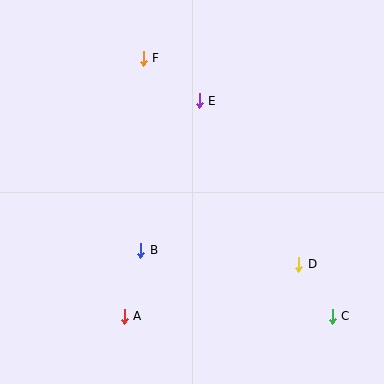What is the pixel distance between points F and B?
The distance between F and B is 192 pixels.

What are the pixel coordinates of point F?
Point F is at (143, 58).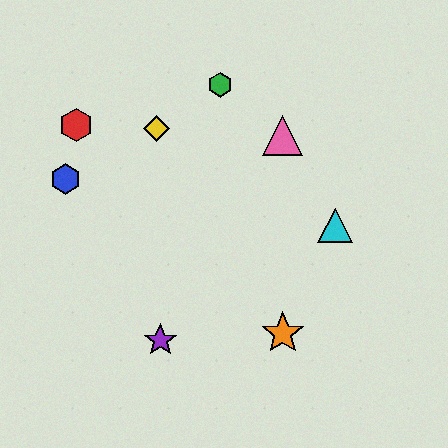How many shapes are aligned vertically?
2 shapes (the orange star, the pink triangle) are aligned vertically.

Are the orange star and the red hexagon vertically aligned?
No, the orange star is at x≈283 and the red hexagon is at x≈76.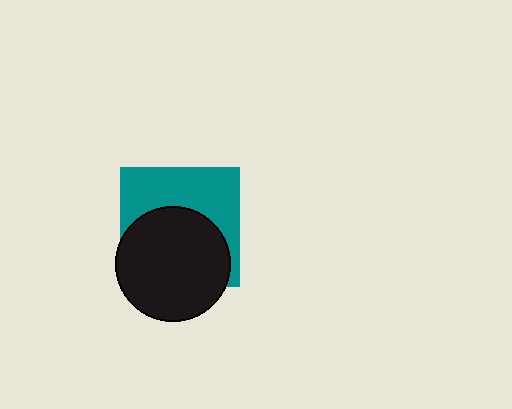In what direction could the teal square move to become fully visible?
The teal square could move up. That would shift it out from behind the black circle entirely.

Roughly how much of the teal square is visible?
About half of it is visible (roughly 46%).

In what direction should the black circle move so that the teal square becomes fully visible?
The black circle should move down. That is the shortest direction to clear the overlap and leave the teal square fully visible.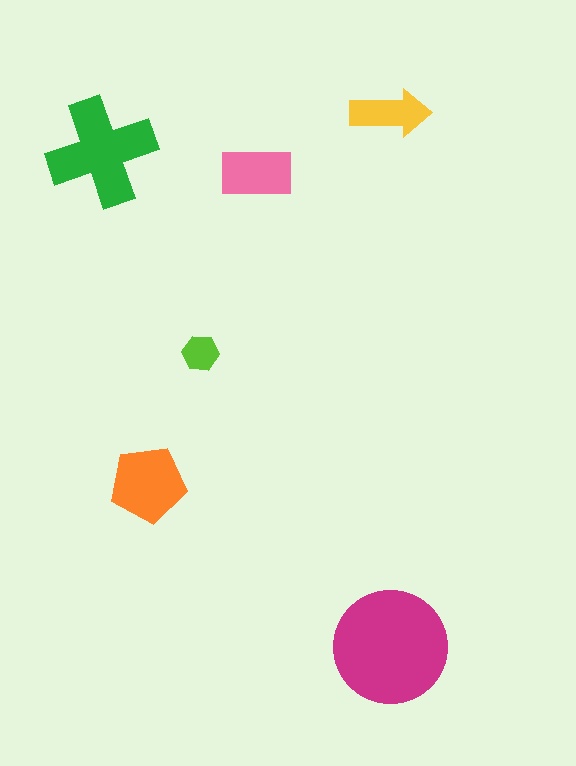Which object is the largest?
The magenta circle.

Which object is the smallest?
The lime hexagon.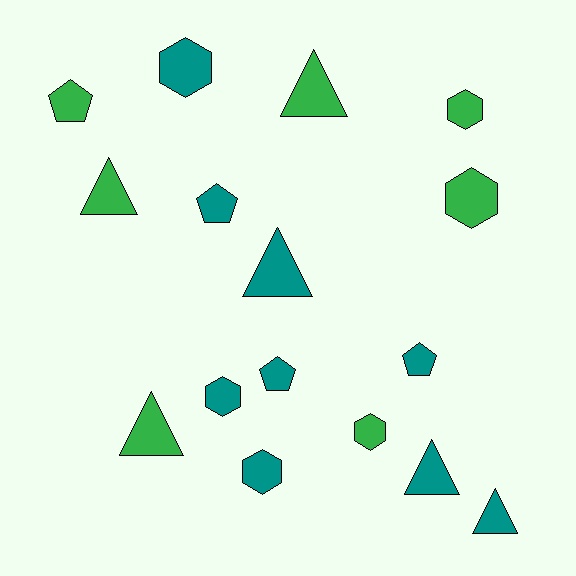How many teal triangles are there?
There are 3 teal triangles.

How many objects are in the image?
There are 16 objects.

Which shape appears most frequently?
Hexagon, with 6 objects.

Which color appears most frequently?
Teal, with 9 objects.